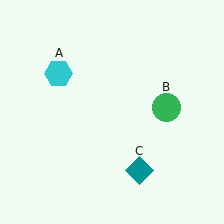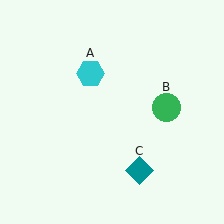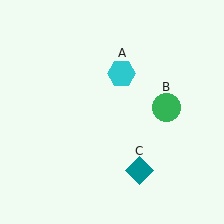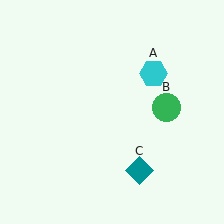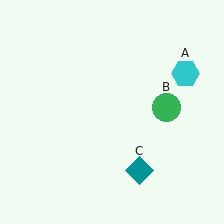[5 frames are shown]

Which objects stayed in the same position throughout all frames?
Green circle (object B) and teal diamond (object C) remained stationary.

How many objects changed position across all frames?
1 object changed position: cyan hexagon (object A).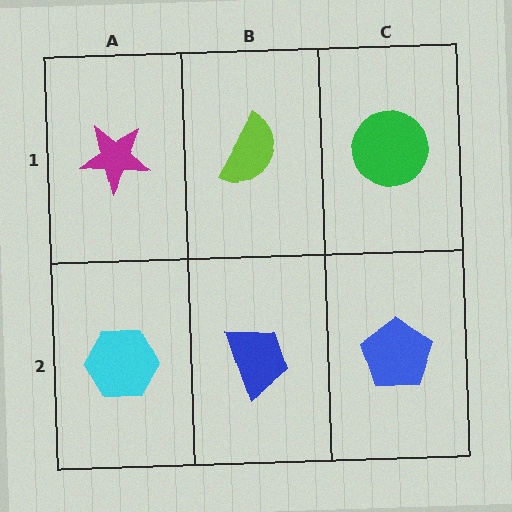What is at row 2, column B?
A blue trapezoid.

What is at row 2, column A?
A cyan hexagon.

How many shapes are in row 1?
3 shapes.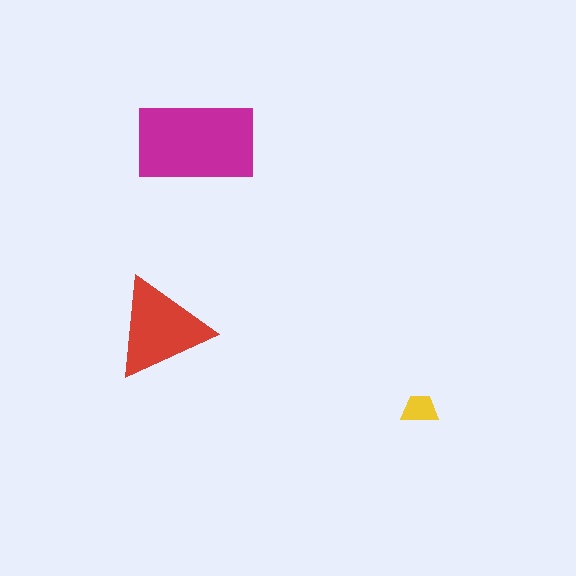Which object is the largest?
The magenta rectangle.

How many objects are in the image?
There are 3 objects in the image.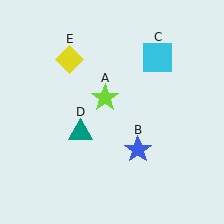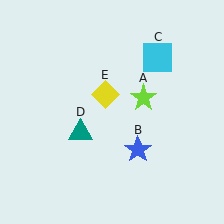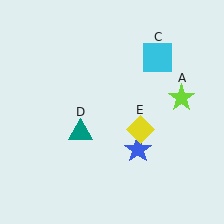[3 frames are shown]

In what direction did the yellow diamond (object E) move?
The yellow diamond (object E) moved down and to the right.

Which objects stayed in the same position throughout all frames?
Blue star (object B) and cyan square (object C) and teal triangle (object D) remained stationary.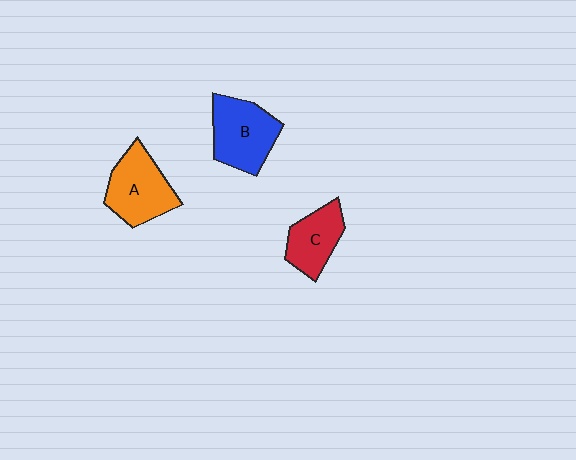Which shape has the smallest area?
Shape C (red).